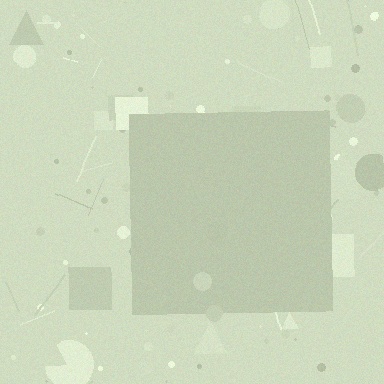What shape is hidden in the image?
A square is hidden in the image.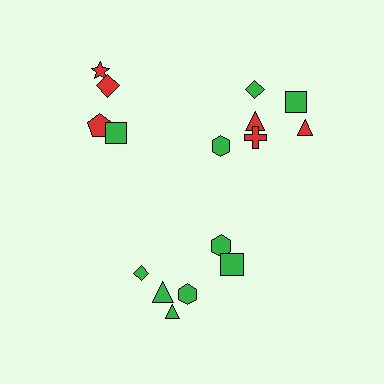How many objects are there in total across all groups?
There are 16 objects.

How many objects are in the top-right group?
There are 6 objects.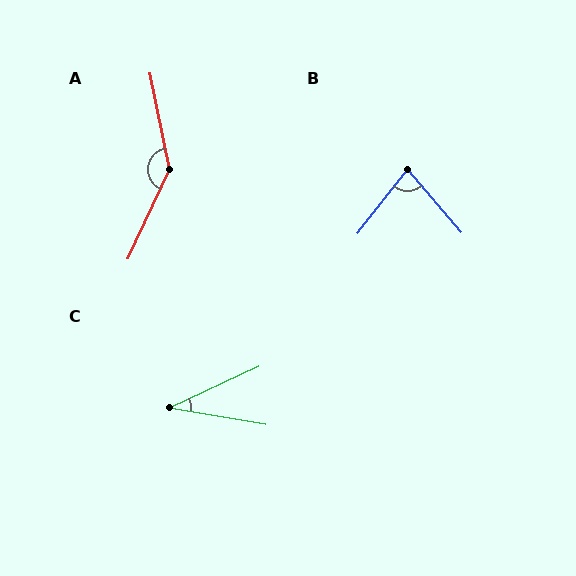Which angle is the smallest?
C, at approximately 35 degrees.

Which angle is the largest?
A, at approximately 143 degrees.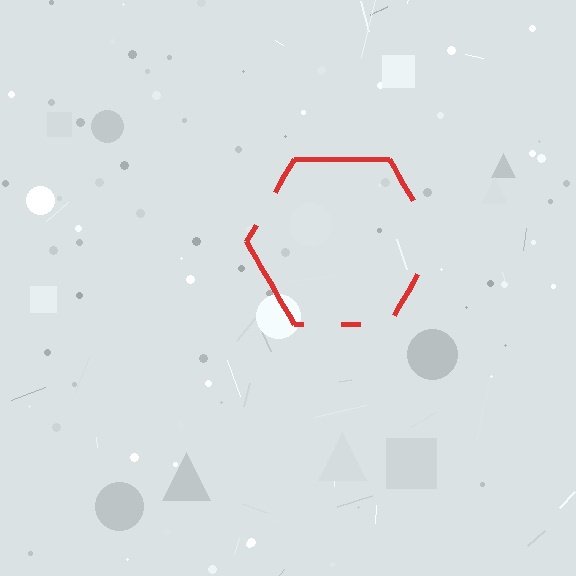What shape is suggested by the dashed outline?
The dashed outline suggests a hexagon.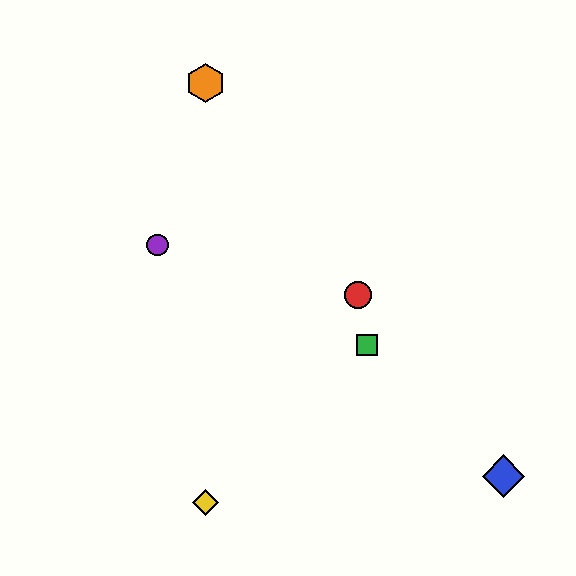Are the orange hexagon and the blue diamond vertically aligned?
No, the orange hexagon is at x≈206 and the blue diamond is at x≈503.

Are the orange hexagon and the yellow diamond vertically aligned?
Yes, both are at x≈206.